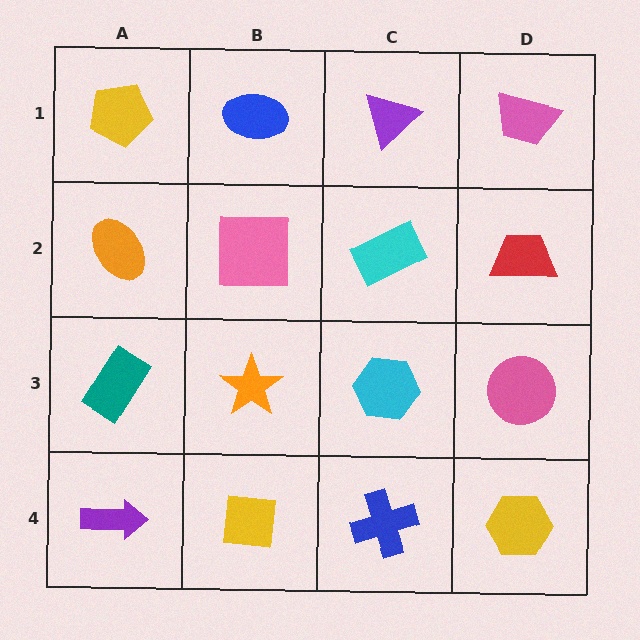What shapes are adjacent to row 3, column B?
A pink square (row 2, column B), a yellow square (row 4, column B), a teal rectangle (row 3, column A), a cyan hexagon (row 3, column C).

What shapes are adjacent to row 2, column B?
A blue ellipse (row 1, column B), an orange star (row 3, column B), an orange ellipse (row 2, column A), a cyan rectangle (row 2, column C).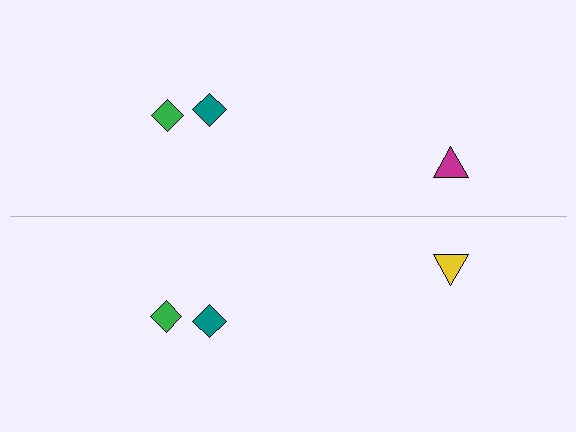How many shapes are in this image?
There are 6 shapes in this image.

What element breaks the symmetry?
The yellow triangle on the bottom side breaks the symmetry — its mirror counterpart is magenta.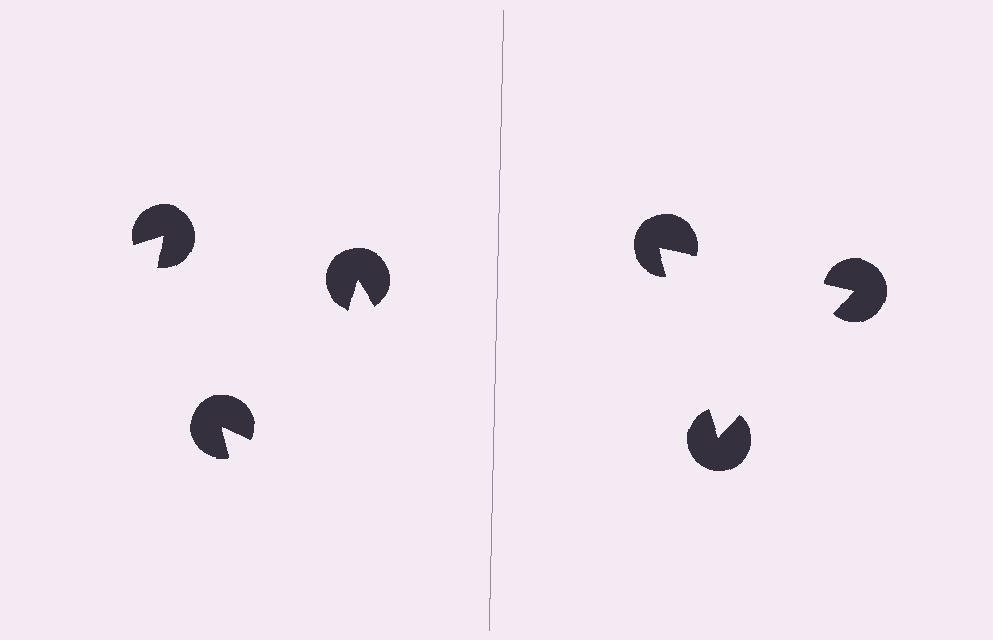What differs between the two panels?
The pac-man discs are positioned identically on both sides; only the wedge orientations differ. On the right they align to a triangle; on the left they are misaligned.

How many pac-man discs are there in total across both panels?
6 — 3 on each side.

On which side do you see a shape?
An illusory triangle appears on the right side. On the left side the wedge cuts are rotated, so no coherent shape forms.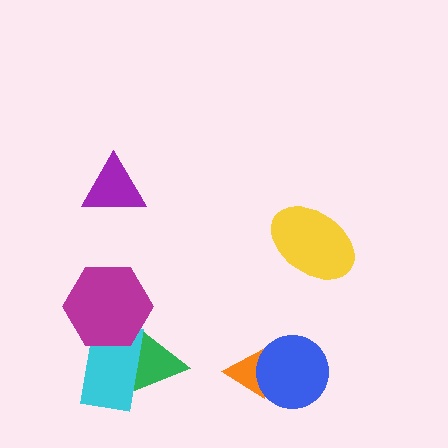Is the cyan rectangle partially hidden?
Yes, it is partially covered by another shape.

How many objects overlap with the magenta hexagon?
1 object overlaps with the magenta hexagon.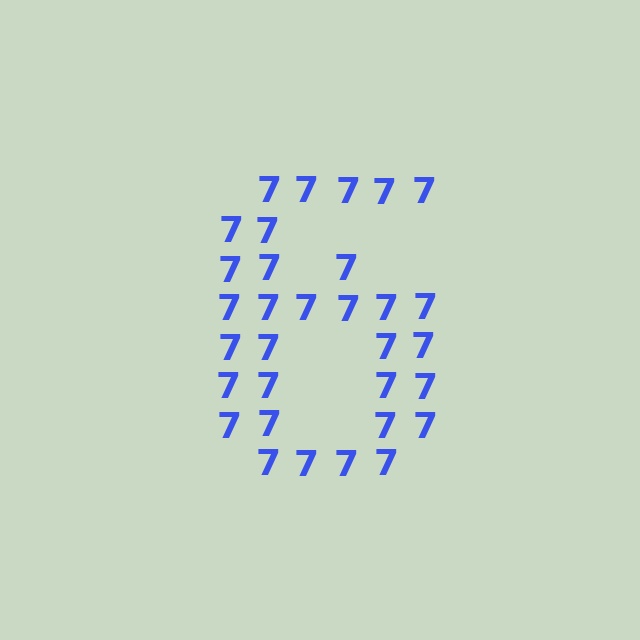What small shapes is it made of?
It is made of small digit 7's.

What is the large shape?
The large shape is the digit 6.